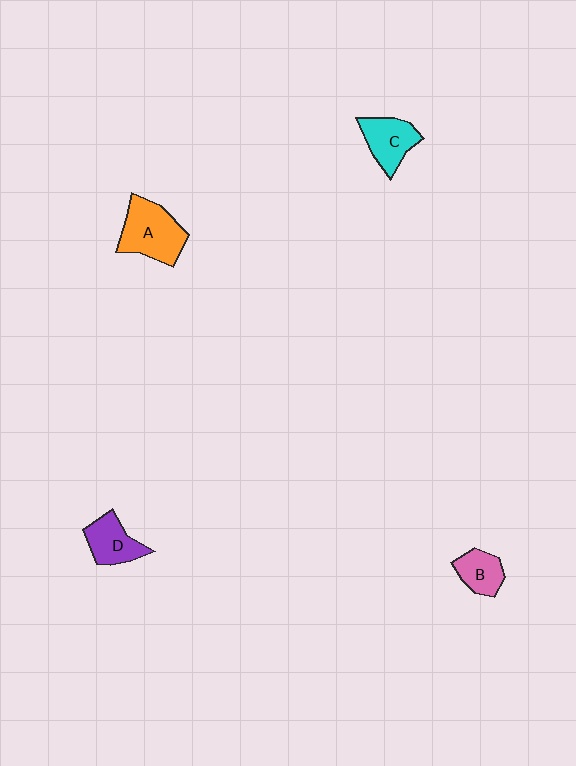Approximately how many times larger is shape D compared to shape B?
Approximately 1.2 times.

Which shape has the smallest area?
Shape B (pink).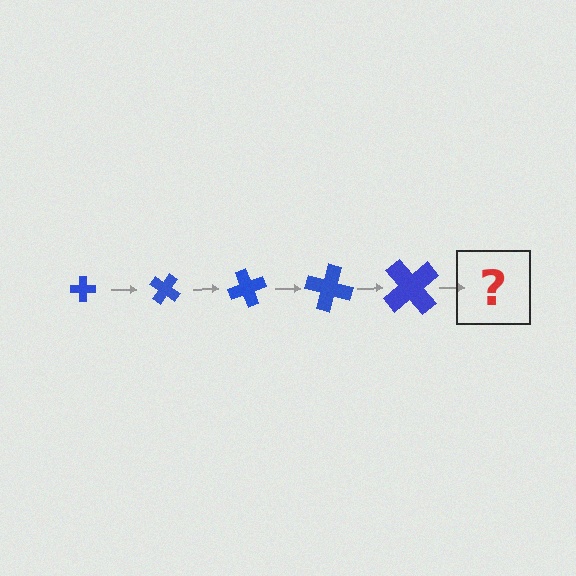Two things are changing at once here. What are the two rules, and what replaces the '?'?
The two rules are that the cross grows larger each step and it rotates 35 degrees each step. The '?' should be a cross, larger than the previous one and rotated 175 degrees from the start.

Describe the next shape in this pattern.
It should be a cross, larger than the previous one and rotated 175 degrees from the start.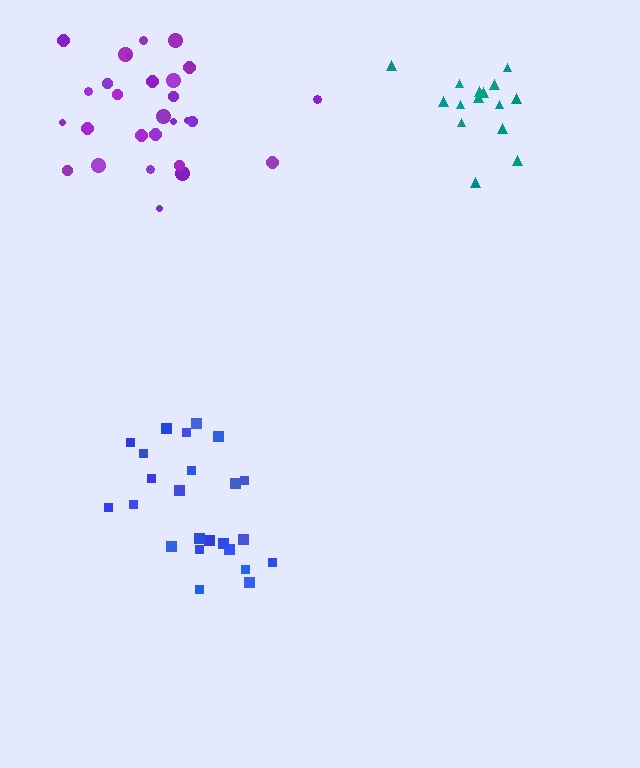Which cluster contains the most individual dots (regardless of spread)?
Purple (28).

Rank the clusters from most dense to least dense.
purple, blue, teal.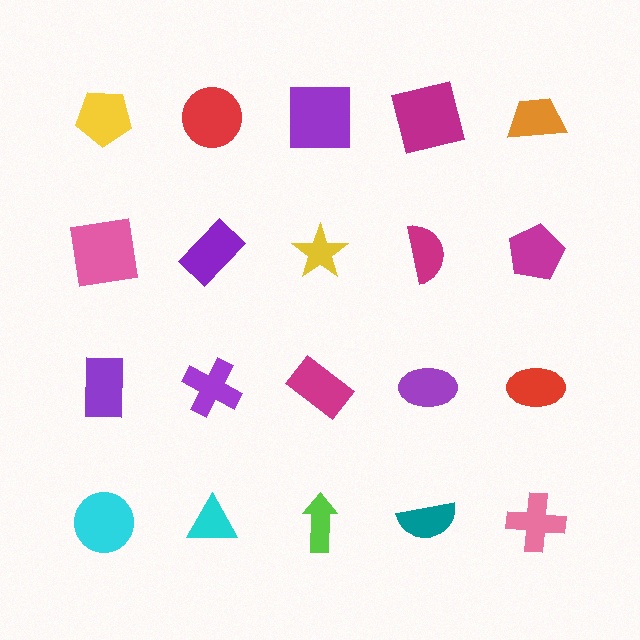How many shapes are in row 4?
5 shapes.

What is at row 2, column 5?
A magenta pentagon.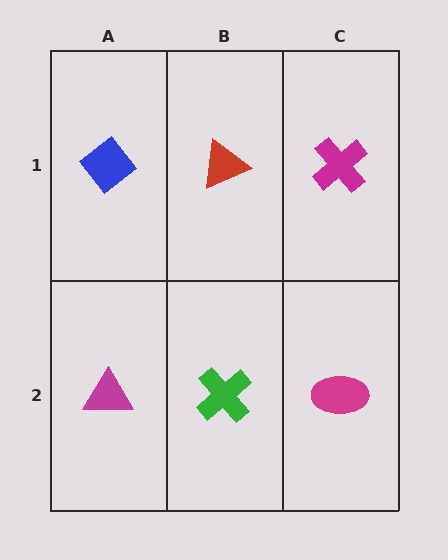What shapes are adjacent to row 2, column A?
A blue diamond (row 1, column A), a green cross (row 2, column B).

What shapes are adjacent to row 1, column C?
A magenta ellipse (row 2, column C), a red triangle (row 1, column B).